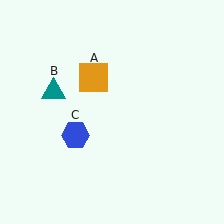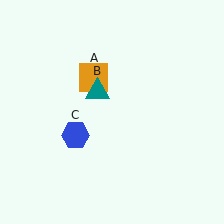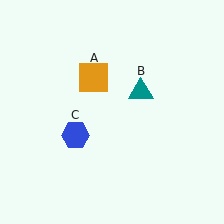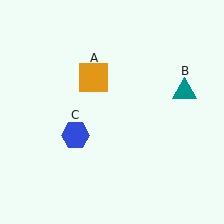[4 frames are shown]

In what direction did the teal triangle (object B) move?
The teal triangle (object B) moved right.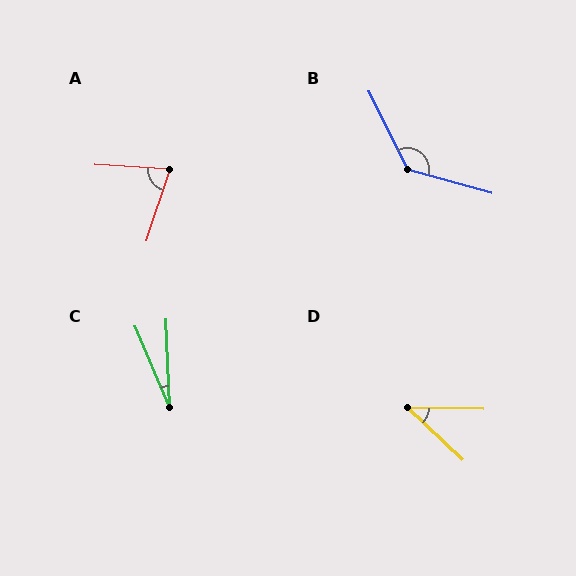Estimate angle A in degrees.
Approximately 76 degrees.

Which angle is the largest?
B, at approximately 132 degrees.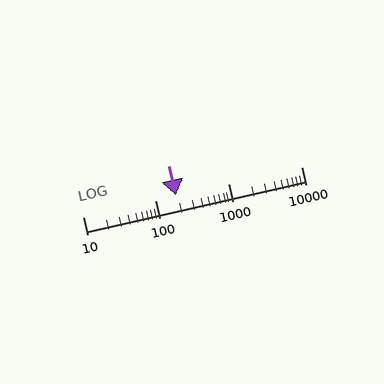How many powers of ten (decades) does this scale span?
The scale spans 3 decades, from 10 to 10000.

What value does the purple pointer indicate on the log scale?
The pointer indicates approximately 190.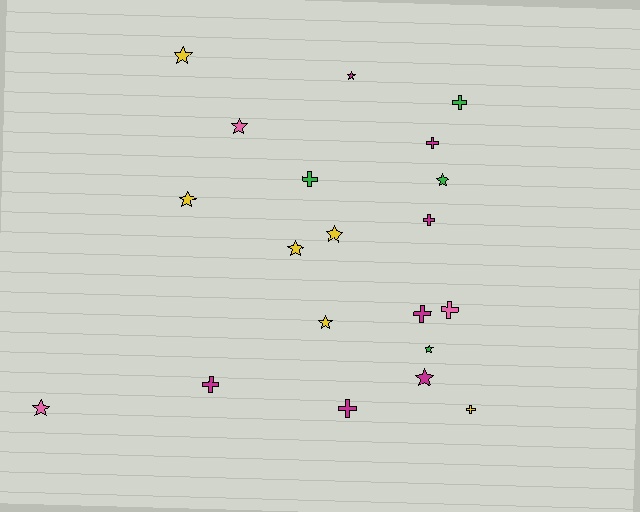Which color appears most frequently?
Magenta, with 7 objects.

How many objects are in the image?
There are 20 objects.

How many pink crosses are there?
There is 1 pink cross.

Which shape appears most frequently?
Star, with 11 objects.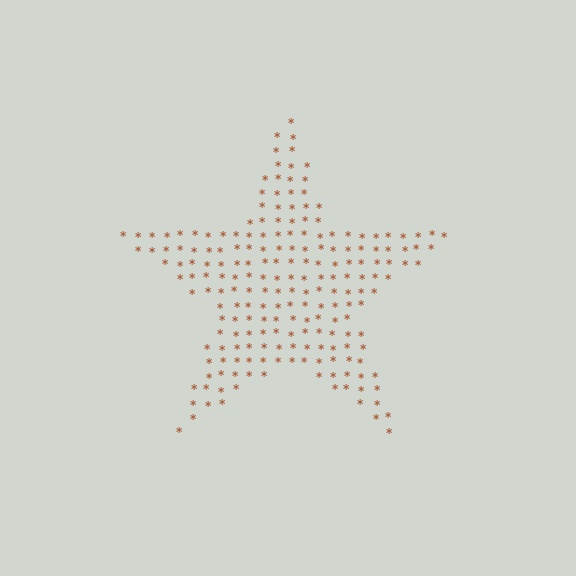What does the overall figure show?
The overall figure shows a star.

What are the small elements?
The small elements are asterisks.